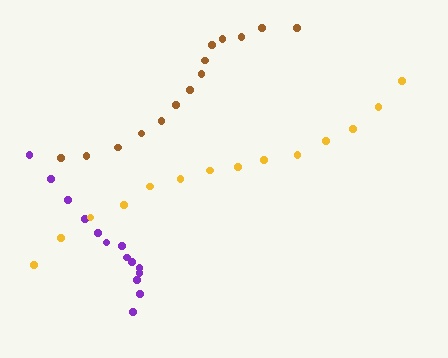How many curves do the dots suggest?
There are 3 distinct paths.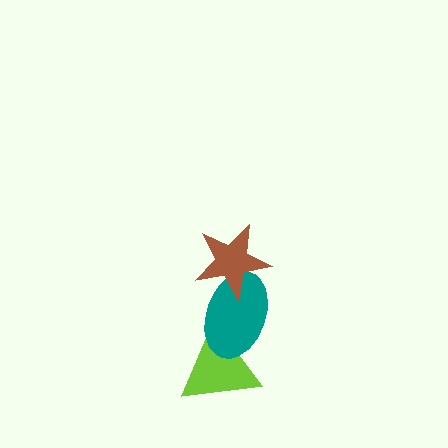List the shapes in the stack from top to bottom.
From top to bottom: the brown star, the teal ellipse, the lime triangle.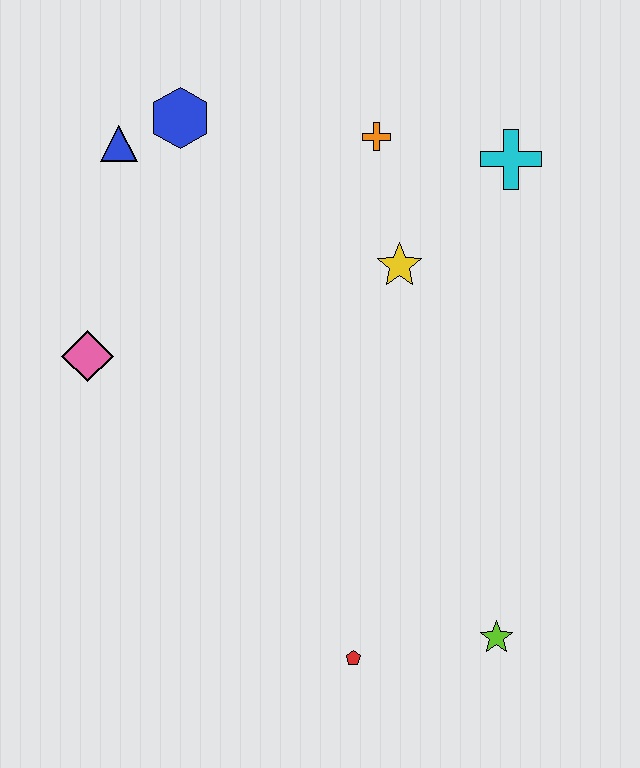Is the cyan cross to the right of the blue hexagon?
Yes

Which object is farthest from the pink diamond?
The lime star is farthest from the pink diamond.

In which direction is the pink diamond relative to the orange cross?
The pink diamond is to the left of the orange cross.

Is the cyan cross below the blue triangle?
Yes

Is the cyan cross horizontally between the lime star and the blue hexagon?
No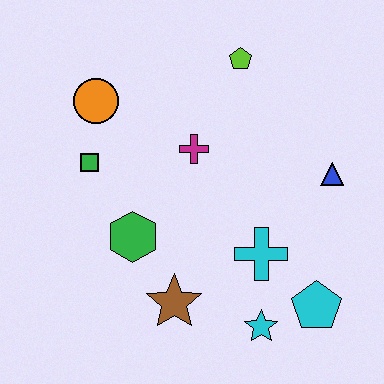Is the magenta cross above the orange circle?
No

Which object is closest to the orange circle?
The green square is closest to the orange circle.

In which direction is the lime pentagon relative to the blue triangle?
The lime pentagon is above the blue triangle.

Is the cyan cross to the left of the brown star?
No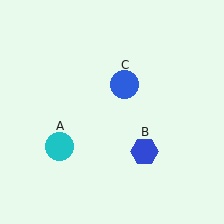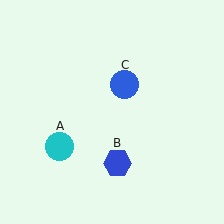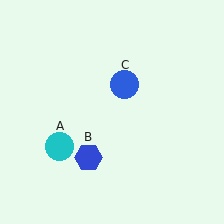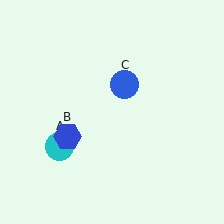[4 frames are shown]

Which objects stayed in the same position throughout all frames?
Cyan circle (object A) and blue circle (object C) remained stationary.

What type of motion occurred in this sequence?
The blue hexagon (object B) rotated clockwise around the center of the scene.